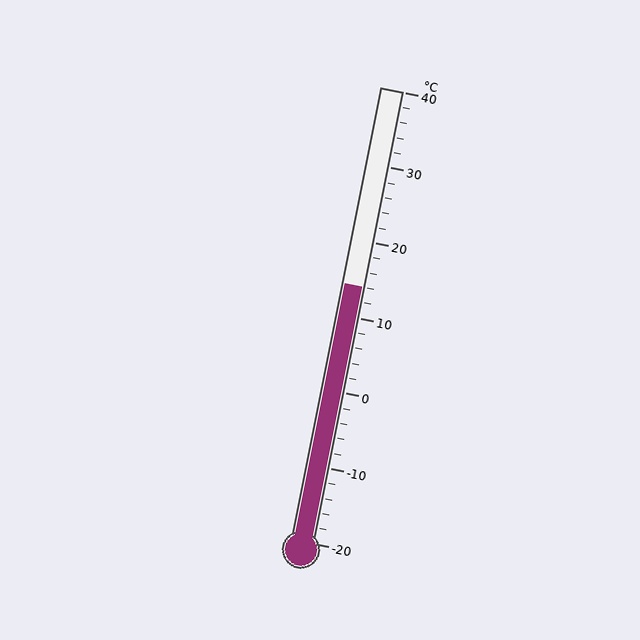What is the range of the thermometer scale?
The thermometer scale ranges from -20°C to 40°C.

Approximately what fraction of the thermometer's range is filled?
The thermometer is filled to approximately 55% of its range.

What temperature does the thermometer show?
The thermometer shows approximately 14°C.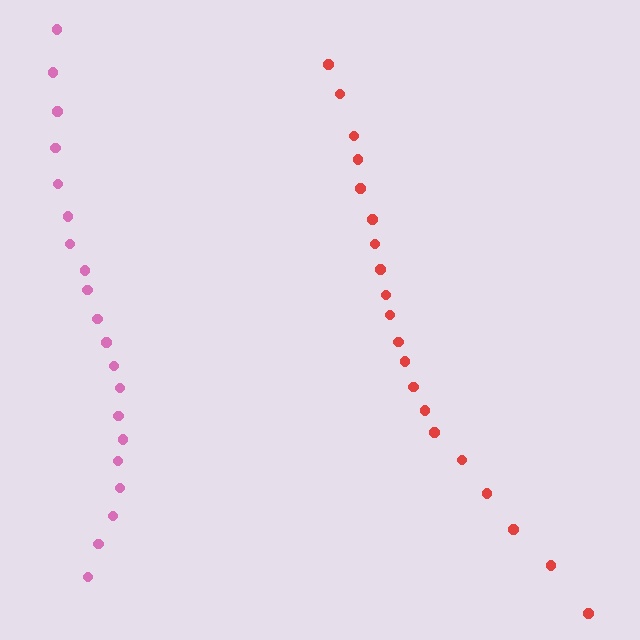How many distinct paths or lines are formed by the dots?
There are 2 distinct paths.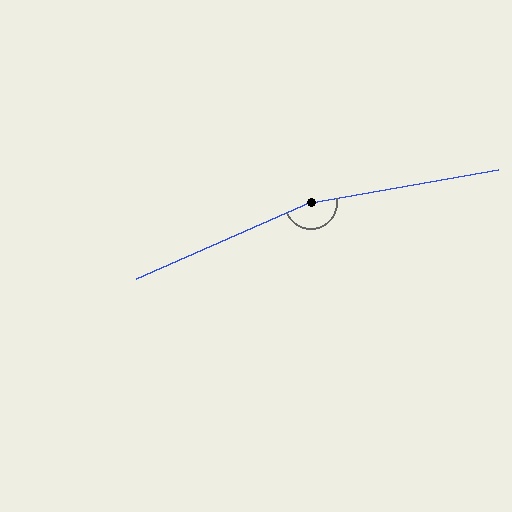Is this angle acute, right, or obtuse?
It is obtuse.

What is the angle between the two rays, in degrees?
Approximately 166 degrees.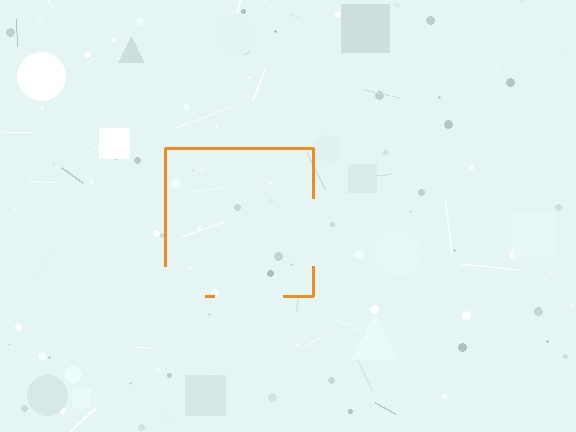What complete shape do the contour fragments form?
The contour fragments form a square.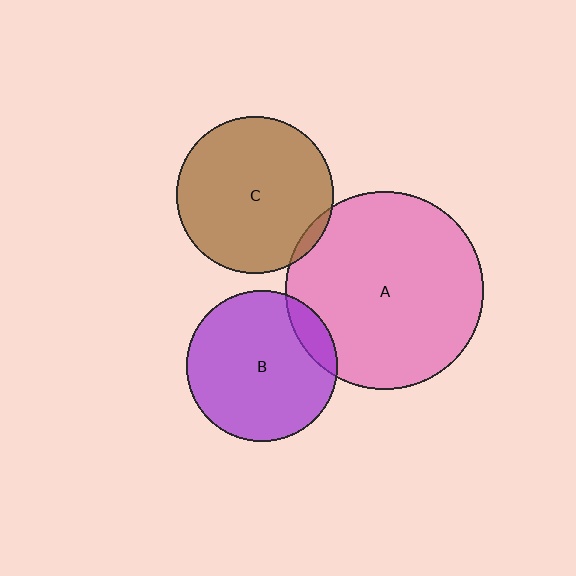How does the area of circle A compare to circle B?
Approximately 1.7 times.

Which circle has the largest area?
Circle A (pink).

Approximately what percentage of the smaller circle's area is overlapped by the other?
Approximately 5%.